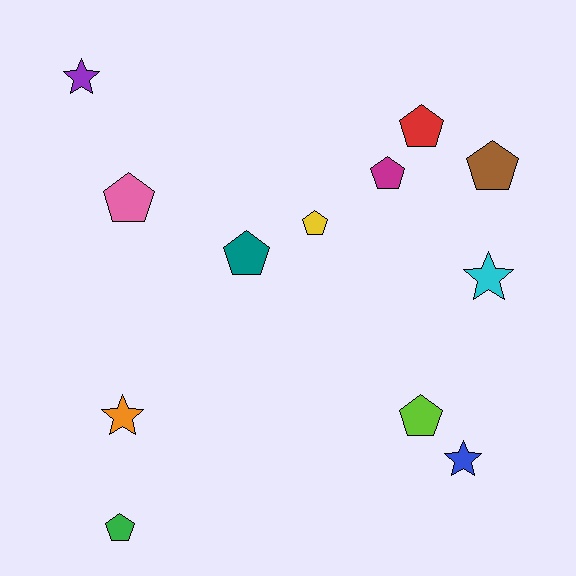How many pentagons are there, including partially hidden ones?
There are 8 pentagons.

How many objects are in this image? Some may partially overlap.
There are 12 objects.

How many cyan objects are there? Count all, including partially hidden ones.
There is 1 cyan object.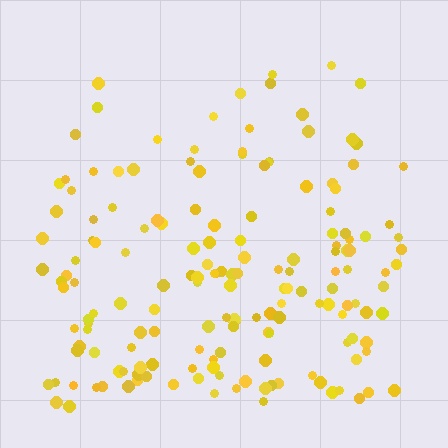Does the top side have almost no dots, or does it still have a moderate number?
Still a moderate number, just noticeably fewer than the bottom.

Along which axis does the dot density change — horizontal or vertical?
Vertical.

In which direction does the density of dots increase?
From top to bottom, with the bottom side densest.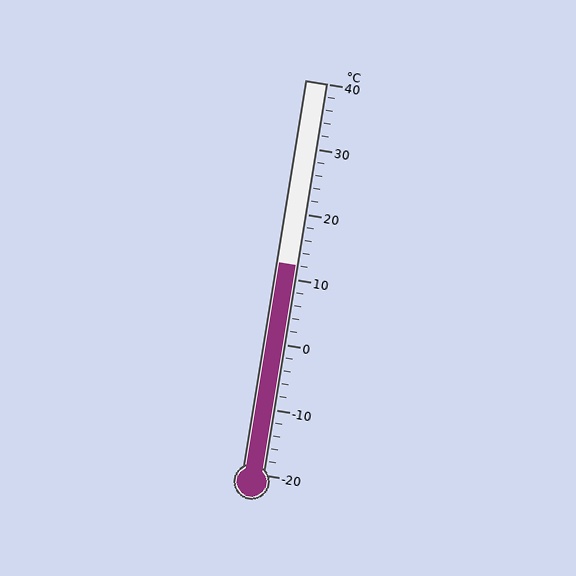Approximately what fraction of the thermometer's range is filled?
The thermometer is filled to approximately 55% of its range.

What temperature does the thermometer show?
The thermometer shows approximately 12°C.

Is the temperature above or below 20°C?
The temperature is below 20°C.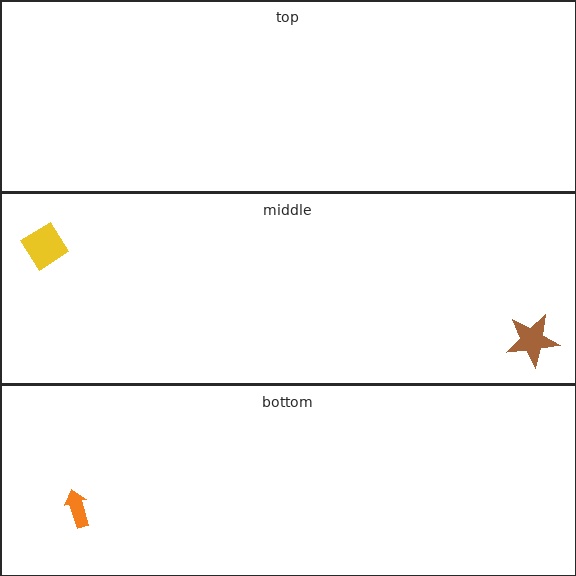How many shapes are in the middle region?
2.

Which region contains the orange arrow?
The bottom region.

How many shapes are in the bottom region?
1.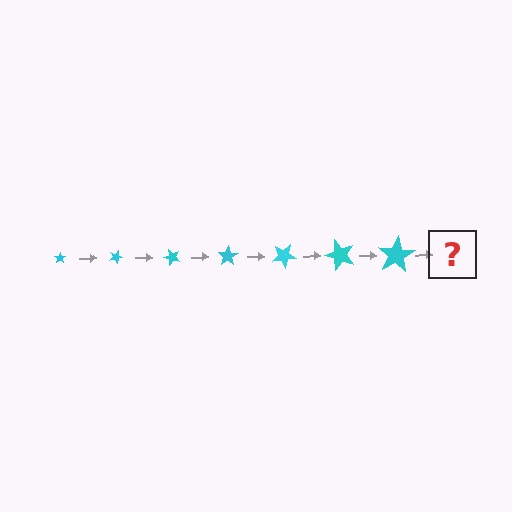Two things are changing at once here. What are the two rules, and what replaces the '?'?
The two rules are that the star grows larger each step and it rotates 25 degrees each step. The '?' should be a star, larger than the previous one and rotated 175 degrees from the start.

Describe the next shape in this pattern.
It should be a star, larger than the previous one and rotated 175 degrees from the start.